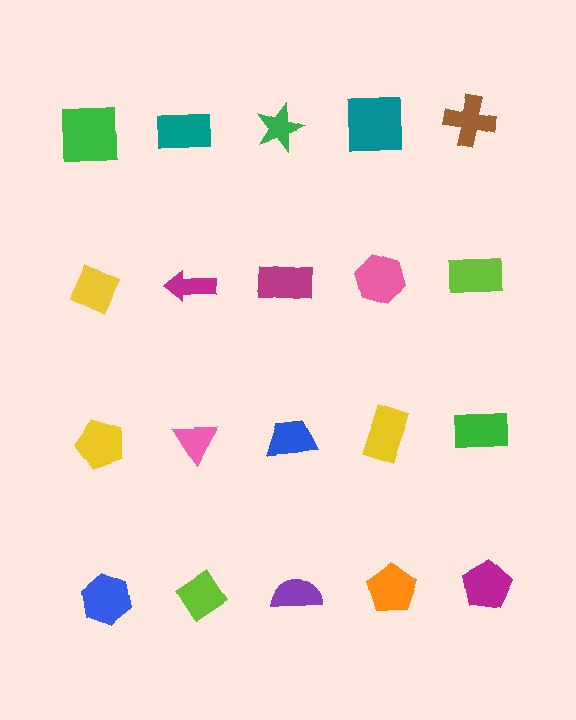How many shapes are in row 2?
5 shapes.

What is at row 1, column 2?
A teal rectangle.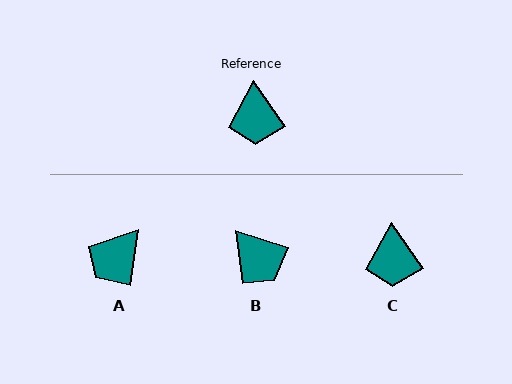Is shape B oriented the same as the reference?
No, it is off by about 36 degrees.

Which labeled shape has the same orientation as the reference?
C.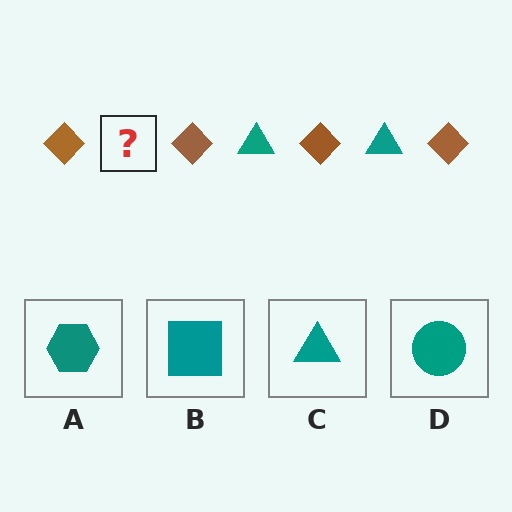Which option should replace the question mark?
Option C.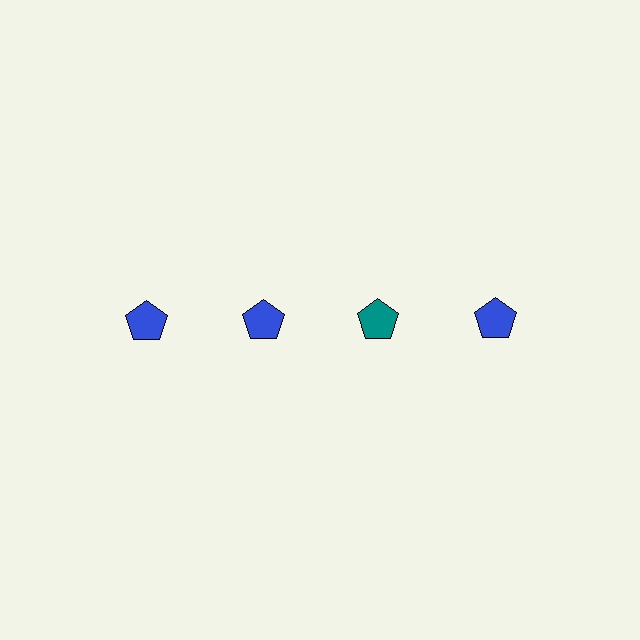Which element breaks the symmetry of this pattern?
The teal pentagon in the top row, center column breaks the symmetry. All other shapes are blue pentagons.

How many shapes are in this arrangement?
There are 4 shapes arranged in a grid pattern.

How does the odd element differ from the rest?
It has a different color: teal instead of blue.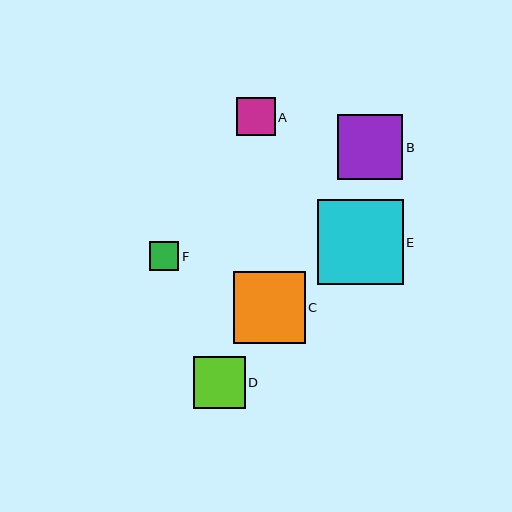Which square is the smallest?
Square F is the smallest with a size of approximately 29 pixels.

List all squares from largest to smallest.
From largest to smallest: E, C, B, D, A, F.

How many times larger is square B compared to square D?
Square B is approximately 1.3 times the size of square D.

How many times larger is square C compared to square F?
Square C is approximately 2.5 times the size of square F.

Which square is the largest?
Square E is the largest with a size of approximately 85 pixels.